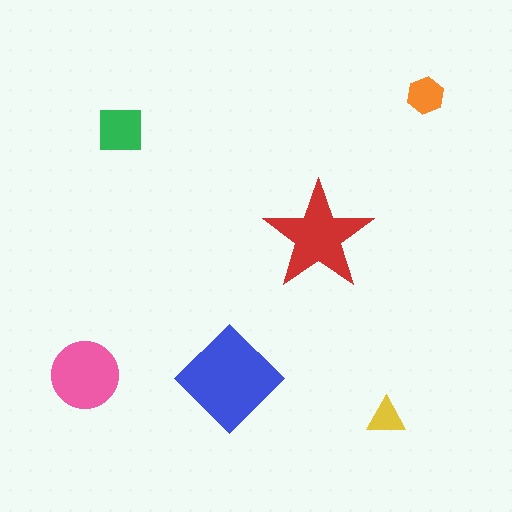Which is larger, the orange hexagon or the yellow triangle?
The orange hexagon.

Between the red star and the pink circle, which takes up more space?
The red star.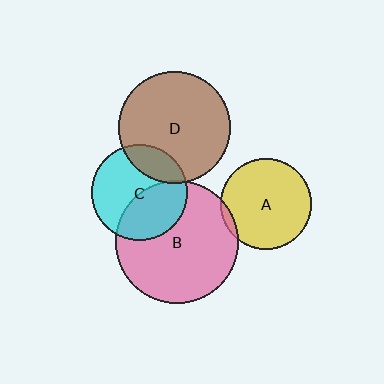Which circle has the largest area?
Circle B (pink).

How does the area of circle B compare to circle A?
Approximately 1.8 times.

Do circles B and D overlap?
Yes.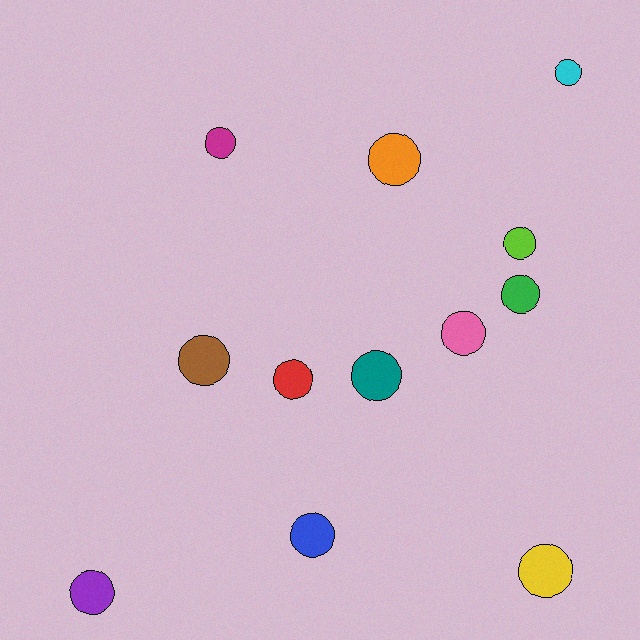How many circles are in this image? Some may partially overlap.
There are 12 circles.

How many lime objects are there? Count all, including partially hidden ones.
There is 1 lime object.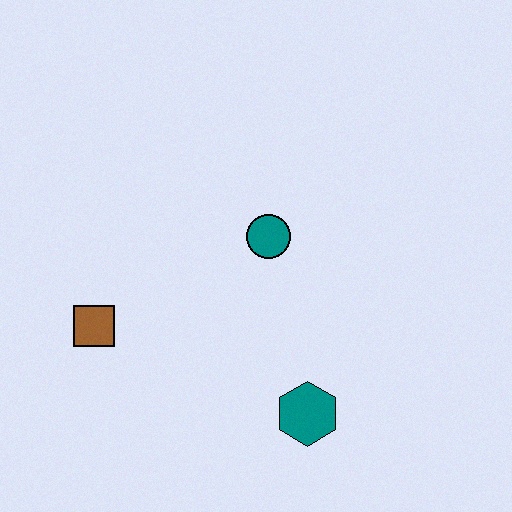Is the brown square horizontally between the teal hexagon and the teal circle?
No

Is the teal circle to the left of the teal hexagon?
Yes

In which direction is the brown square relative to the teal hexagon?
The brown square is to the left of the teal hexagon.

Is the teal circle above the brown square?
Yes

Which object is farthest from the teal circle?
The brown square is farthest from the teal circle.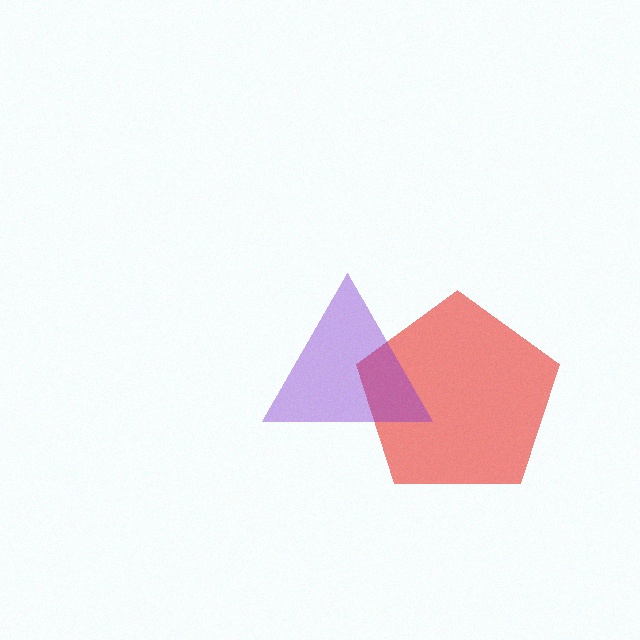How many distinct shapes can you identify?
There are 2 distinct shapes: a red pentagon, a purple triangle.